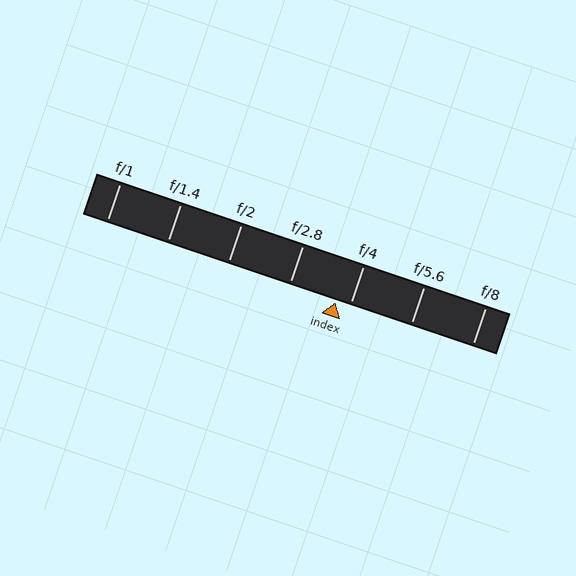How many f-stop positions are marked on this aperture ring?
There are 7 f-stop positions marked.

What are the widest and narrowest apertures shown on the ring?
The widest aperture shown is f/1 and the narrowest is f/8.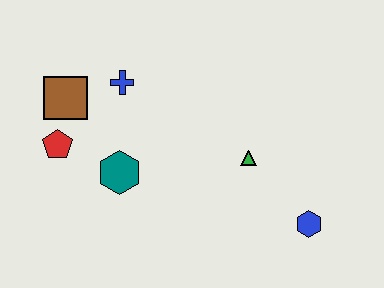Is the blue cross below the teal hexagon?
No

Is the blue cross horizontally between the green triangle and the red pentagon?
Yes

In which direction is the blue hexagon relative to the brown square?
The blue hexagon is to the right of the brown square.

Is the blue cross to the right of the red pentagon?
Yes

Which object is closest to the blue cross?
The brown square is closest to the blue cross.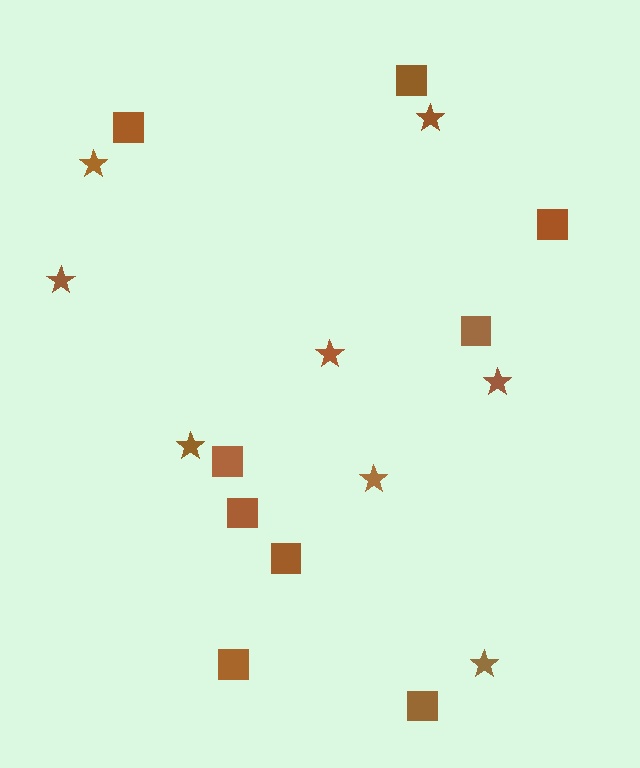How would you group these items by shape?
There are 2 groups: one group of squares (9) and one group of stars (8).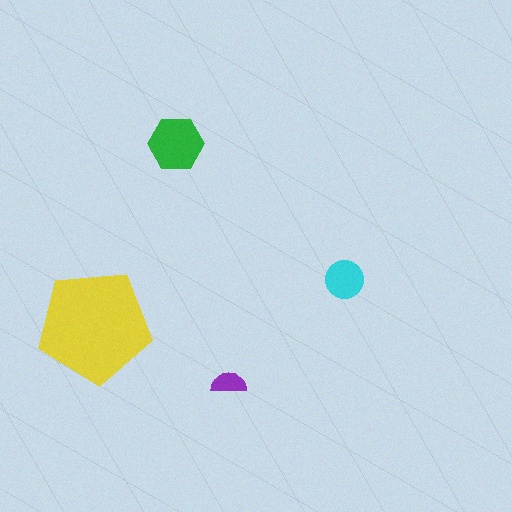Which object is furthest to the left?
The yellow pentagon is leftmost.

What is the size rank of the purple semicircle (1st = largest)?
4th.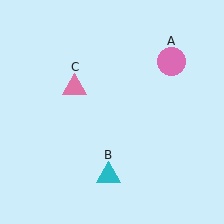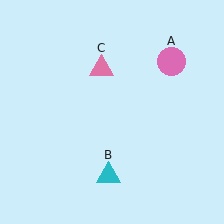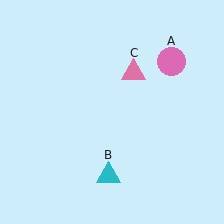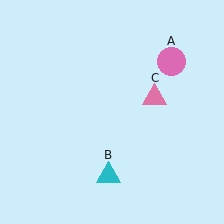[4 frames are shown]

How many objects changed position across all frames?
1 object changed position: pink triangle (object C).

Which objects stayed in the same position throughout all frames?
Pink circle (object A) and cyan triangle (object B) remained stationary.